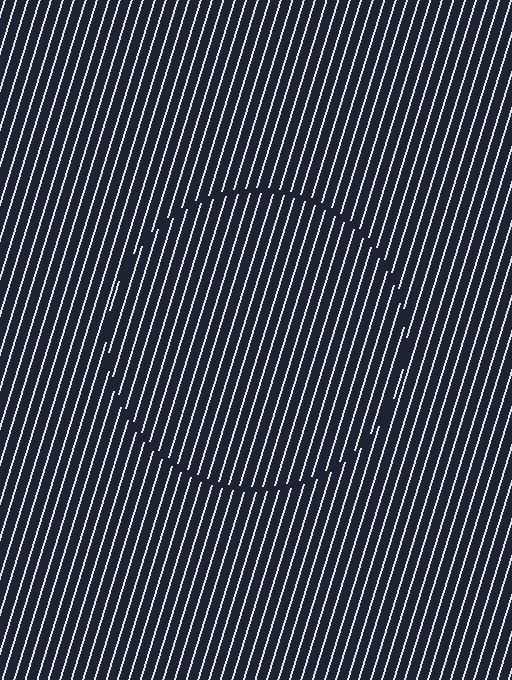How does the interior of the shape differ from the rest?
The interior of the shape contains the same grating, shifted by half a period — the contour is defined by the phase discontinuity where line-ends from the inner and outer gratings abut.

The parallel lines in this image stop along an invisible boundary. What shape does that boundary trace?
An illusory circle. The interior of the shape contains the same grating, shifted by half a period — the contour is defined by the phase discontinuity where line-ends from the inner and outer gratings abut.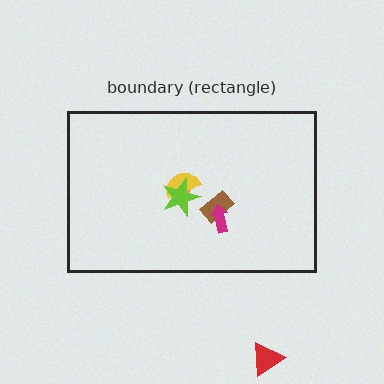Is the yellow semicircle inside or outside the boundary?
Inside.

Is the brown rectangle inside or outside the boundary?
Inside.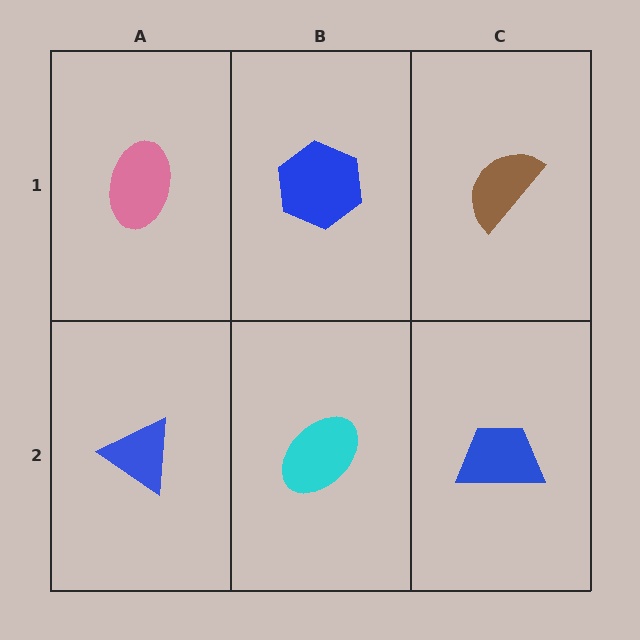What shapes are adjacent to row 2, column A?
A pink ellipse (row 1, column A), a cyan ellipse (row 2, column B).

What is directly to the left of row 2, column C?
A cyan ellipse.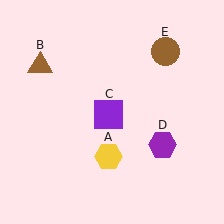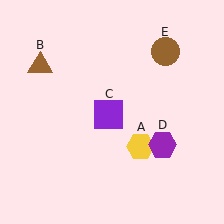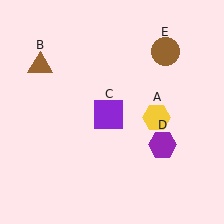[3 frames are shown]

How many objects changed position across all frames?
1 object changed position: yellow hexagon (object A).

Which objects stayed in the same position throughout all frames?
Brown triangle (object B) and purple square (object C) and purple hexagon (object D) and brown circle (object E) remained stationary.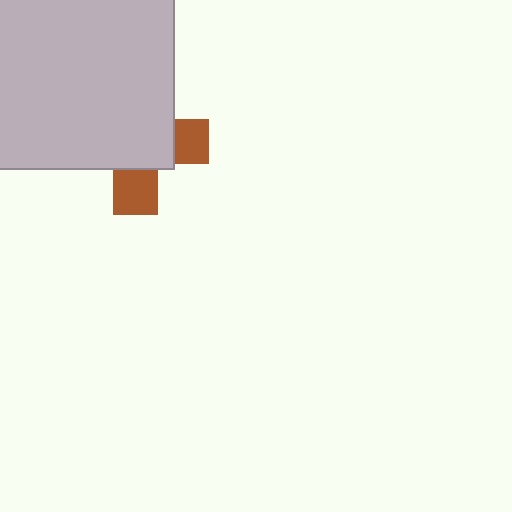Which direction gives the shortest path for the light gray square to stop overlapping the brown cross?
Moving toward the upper-left gives the shortest separation.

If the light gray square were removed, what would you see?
You would see the complete brown cross.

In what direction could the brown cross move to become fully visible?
The brown cross could move toward the lower-right. That would shift it out from behind the light gray square entirely.